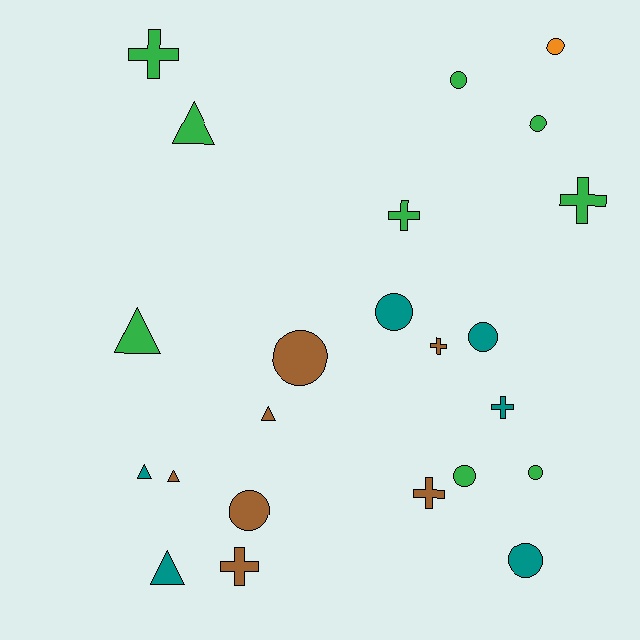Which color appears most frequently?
Green, with 9 objects.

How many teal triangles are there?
There are 2 teal triangles.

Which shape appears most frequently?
Circle, with 10 objects.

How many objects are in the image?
There are 23 objects.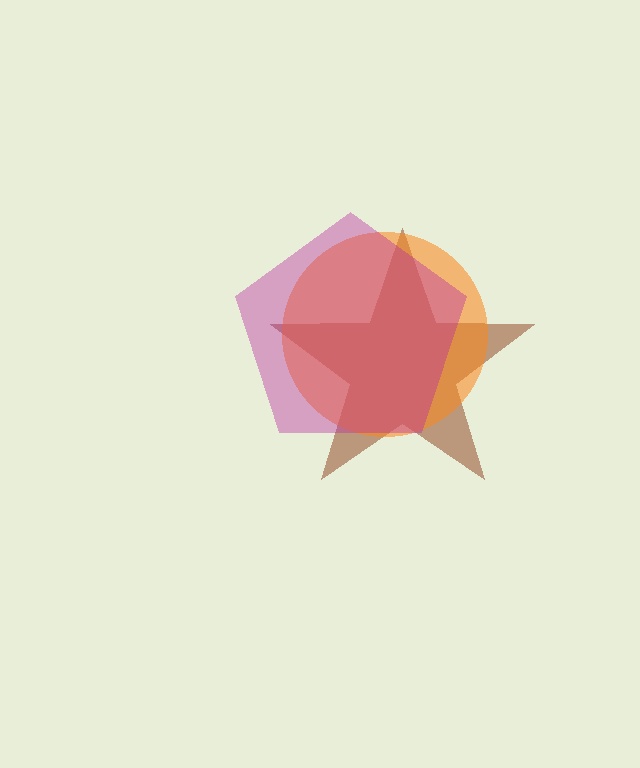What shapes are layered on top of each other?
The layered shapes are: a brown star, an orange circle, a magenta pentagon.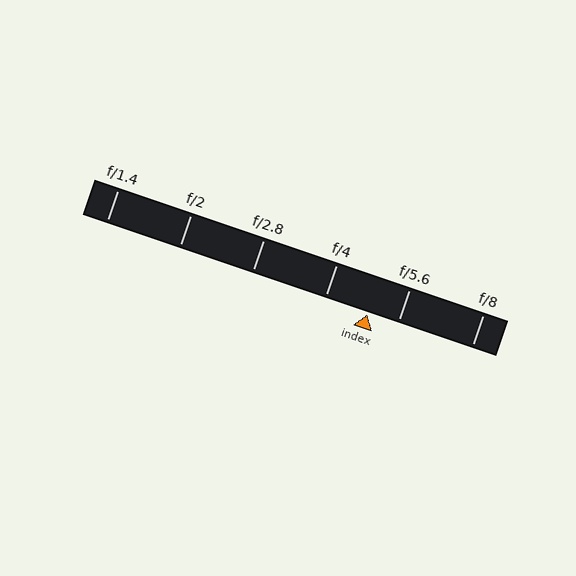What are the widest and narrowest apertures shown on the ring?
The widest aperture shown is f/1.4 and the narrowest is f/8.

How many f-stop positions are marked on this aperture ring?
There are 6 f-stop positions marked.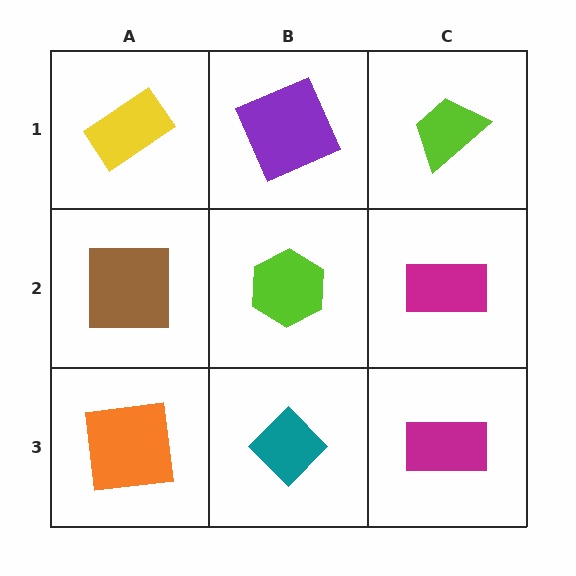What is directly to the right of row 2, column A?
A lime hexagon.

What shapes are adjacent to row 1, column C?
A magenta rectangle (row 2, column C), a purple square (row 1, column B).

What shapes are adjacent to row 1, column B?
A lime hexagon (row 2, column B), a yellow rectangle (row 1, column A), a lime trapezoid (row 1, column C).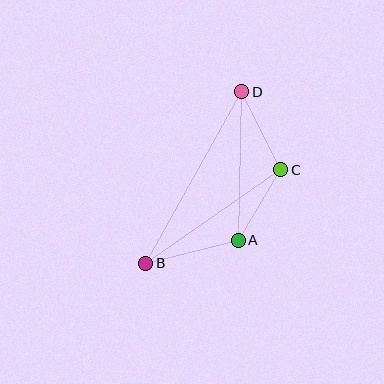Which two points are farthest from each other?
Points B and D are farthest from each other.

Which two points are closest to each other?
Points A and C are closest to each other.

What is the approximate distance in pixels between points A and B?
The distance between A and B is approximately 96 pixels.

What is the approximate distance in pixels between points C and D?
The distance between C and D is approximately 87 pixels.